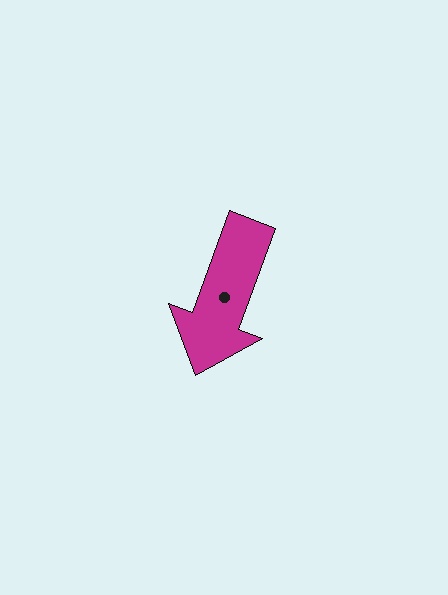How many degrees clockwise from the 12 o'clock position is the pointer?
Approximately 200 degrees.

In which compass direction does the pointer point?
South.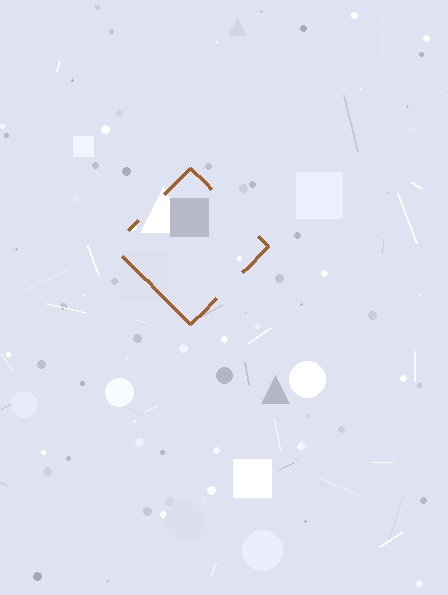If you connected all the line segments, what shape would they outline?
They would outline a diamond.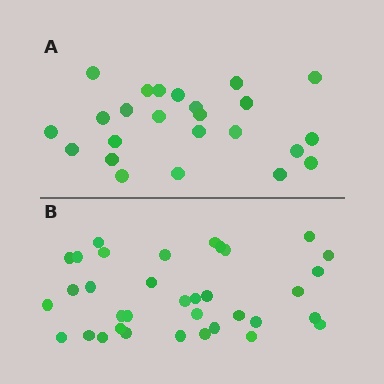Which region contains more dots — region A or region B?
Region B (the bottom region) has more dots.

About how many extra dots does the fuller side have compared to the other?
Region B has roughly 12 or so more dots than region A.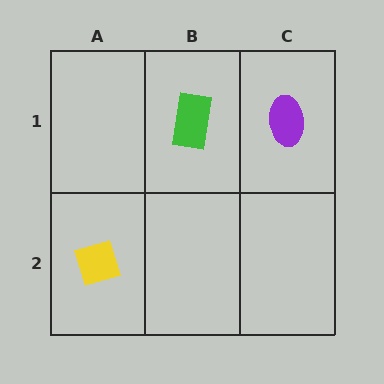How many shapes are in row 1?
2 shapes.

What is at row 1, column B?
A green rectangle.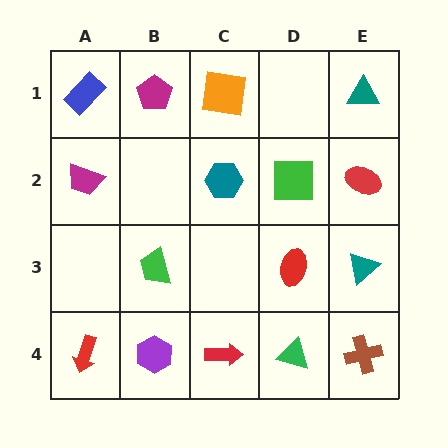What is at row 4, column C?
A red arrow.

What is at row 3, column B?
A green trapezoid.